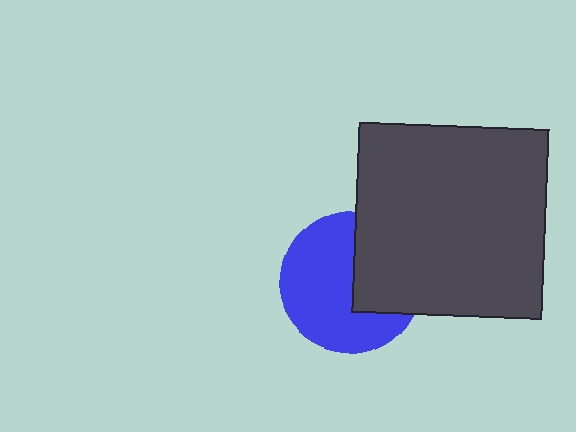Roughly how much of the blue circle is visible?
About half of it is visible (roughly 63%).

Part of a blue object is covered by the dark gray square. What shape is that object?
It is a circle.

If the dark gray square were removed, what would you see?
You would see the complete blue circle.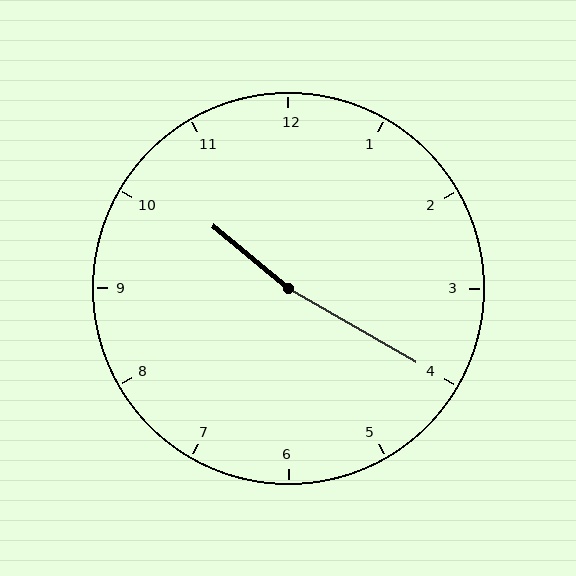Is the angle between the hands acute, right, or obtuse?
It is obtuse.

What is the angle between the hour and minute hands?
Approximately 170 degrees.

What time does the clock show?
10:20.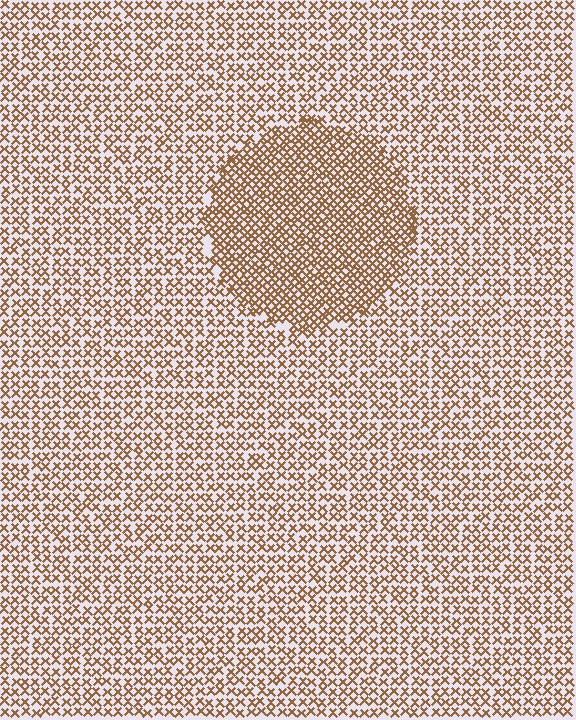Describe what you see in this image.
The image contains small brown elements arranged at two different densities. A circle-shaped region is visible where the elements are more densely packed than the surrounding area.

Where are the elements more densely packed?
The elements are more densely packed inside the circle boundary.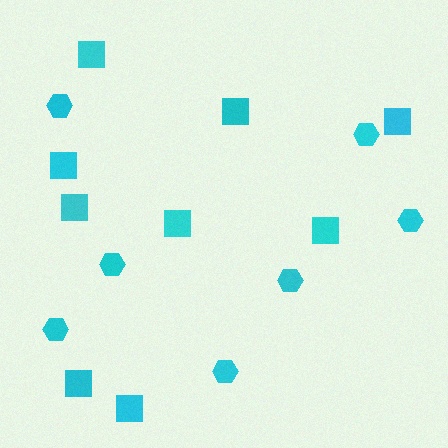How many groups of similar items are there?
There are 2 groups: one group of hexagons (7) and one group of squares (9).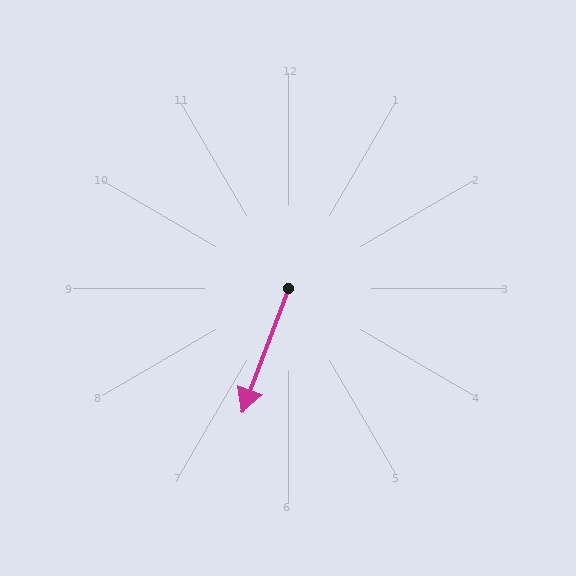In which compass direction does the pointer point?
South.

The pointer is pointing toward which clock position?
Roughly 7 o'clock.